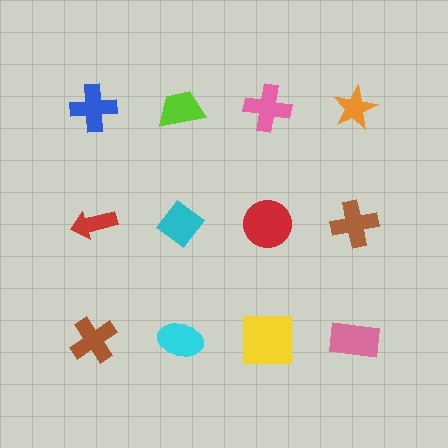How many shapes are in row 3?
4 shapes.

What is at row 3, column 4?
A pink rectangle.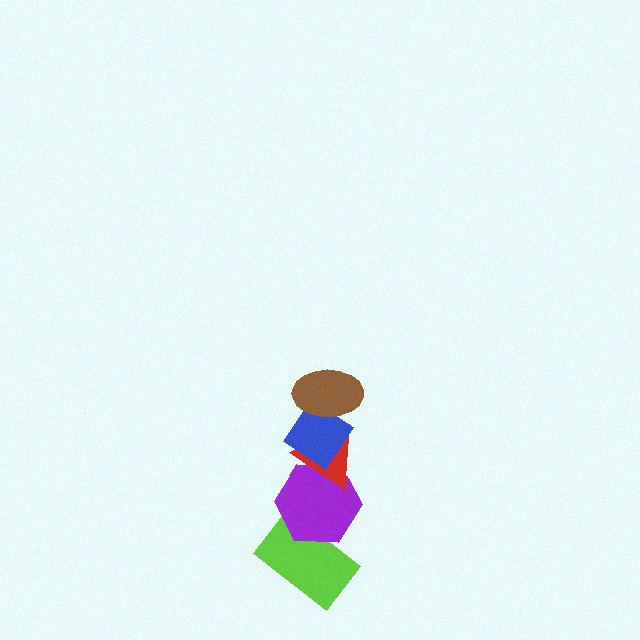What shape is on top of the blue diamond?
The brown ellipse is on top of the blue diamond.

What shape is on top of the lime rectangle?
The purple hexagon is on top of the lime rectangle.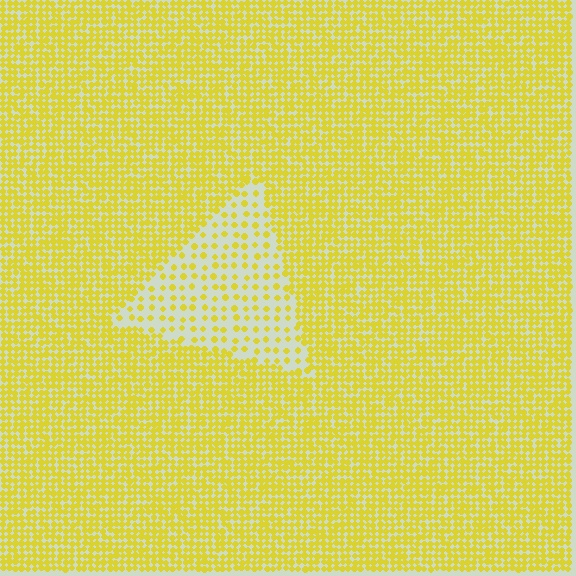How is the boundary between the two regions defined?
The boundary is defined by a change in element density (approximately 2.8x ratio). All elements are the same color, size, and shape.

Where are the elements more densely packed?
The elements are more densely packed outside the triangle boundary.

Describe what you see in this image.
The image contains small yellow elements arranged at two different densities. A triangle-shaped region is visible where the elements are less densely packed than the surrounding area.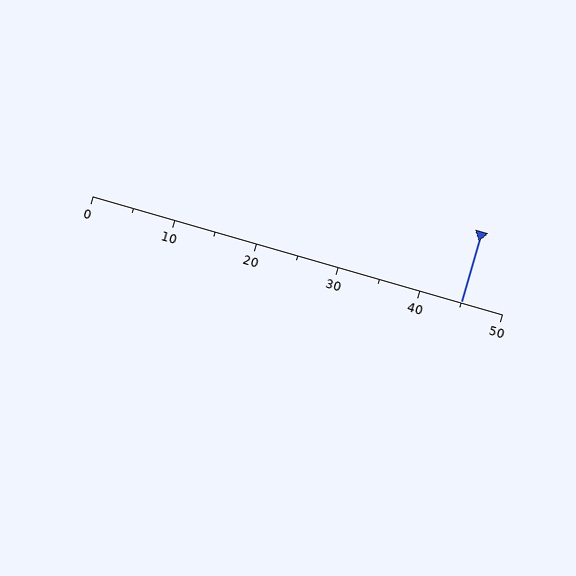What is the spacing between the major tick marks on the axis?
The major ticks are spaced 10 apart.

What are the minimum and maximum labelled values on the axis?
The axis runs from 0 to 50.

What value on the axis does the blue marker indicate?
The marker indicates approximately 45.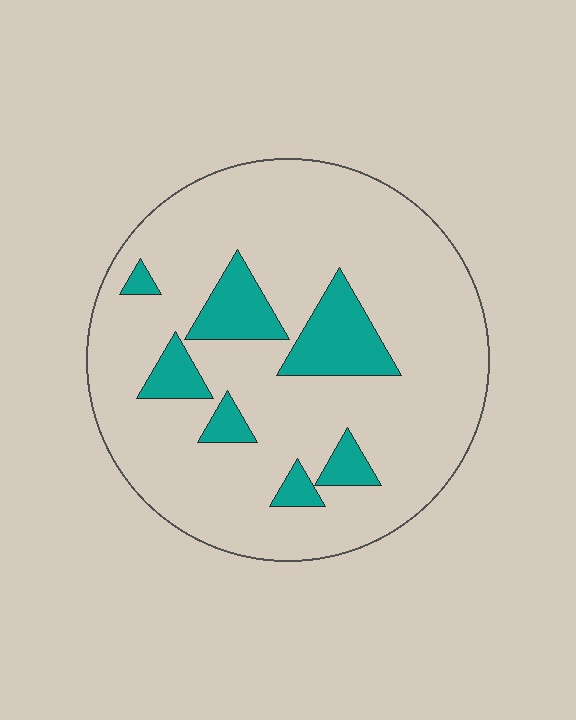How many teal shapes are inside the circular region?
7.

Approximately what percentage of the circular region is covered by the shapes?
Approximately 15%.